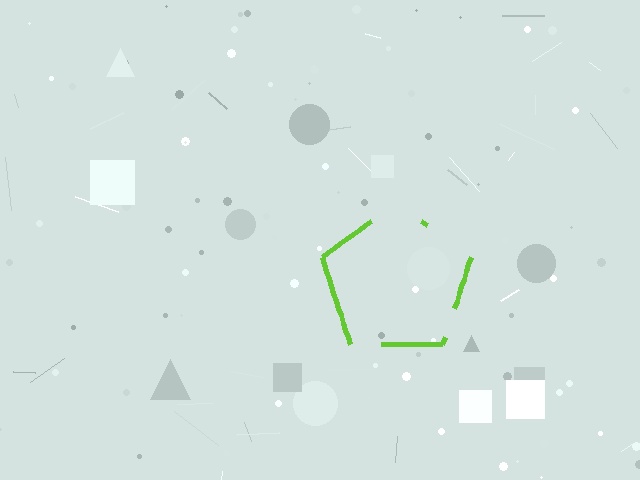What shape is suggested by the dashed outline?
The dashed outline suggests a pentagon.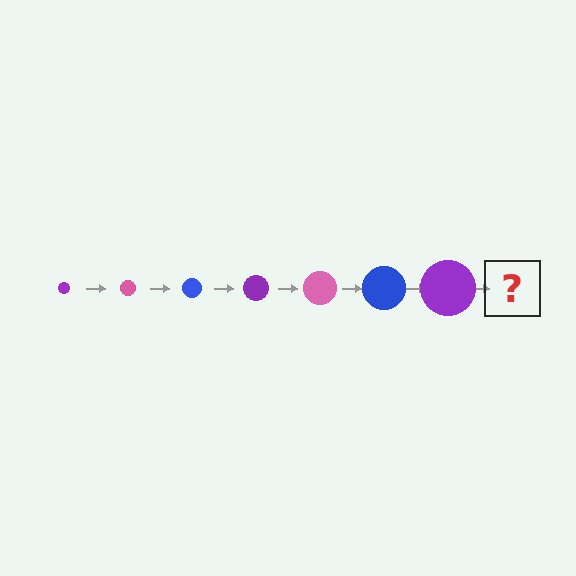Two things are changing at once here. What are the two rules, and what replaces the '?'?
The two rules are that the circle grows larger each step and the color cycles through purple, pink, and blue. The '?' should be a pink circle, larger than the previous one.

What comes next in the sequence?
The next element should be a pink circle, larger than the previous one.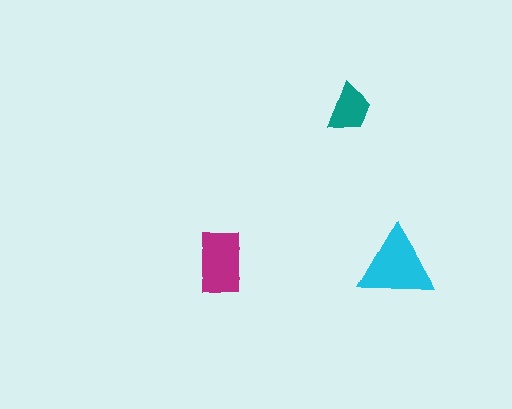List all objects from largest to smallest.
The cyan triangle, the magenta rectangle, the teal trapezoid.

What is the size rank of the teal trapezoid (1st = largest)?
3rd.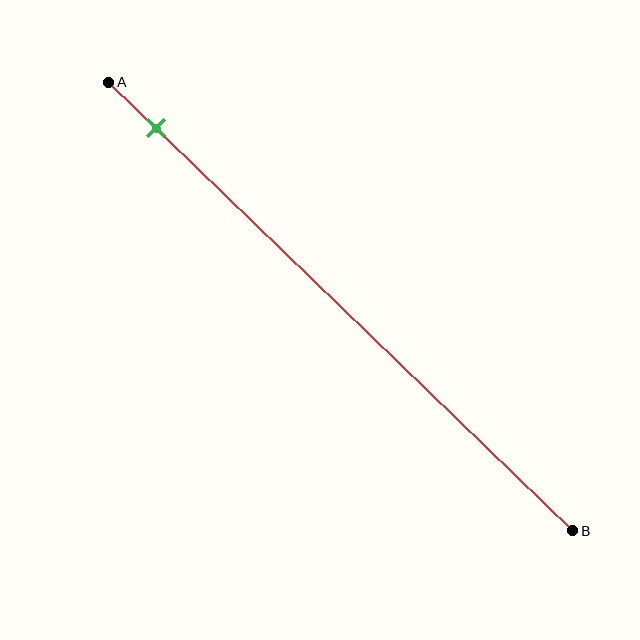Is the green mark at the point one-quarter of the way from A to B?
No, the mark is at about 10% from A, not at the 25% one-quarter point.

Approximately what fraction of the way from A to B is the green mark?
The green mark is approximately 10% of the way from A to B.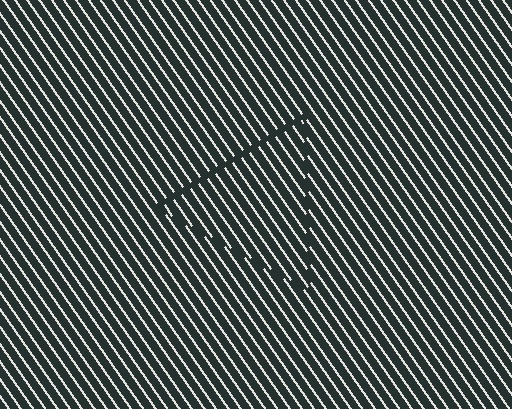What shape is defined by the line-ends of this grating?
An illusory triangle. The interior of the shape contains the same grating, shifted by half a period — the contour is defined by the phase discontinuity where line-ends from the inner and outer gratings abut.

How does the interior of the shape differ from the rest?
The interior of the shape contains the same grating, shifted by half a period — the contour is defined by the phase discontinuity where line-ends from the inner and outer gratings abut.